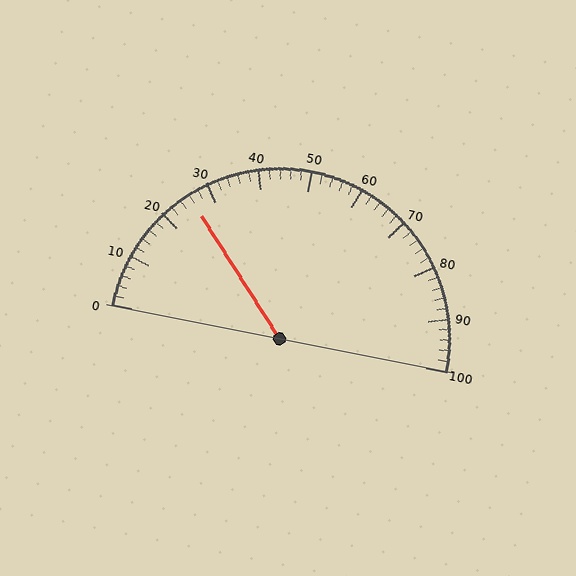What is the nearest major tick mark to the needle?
The nearest major tick mark is 30.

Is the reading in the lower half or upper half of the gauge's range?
The reading is in the lower half of the range (0 to 100).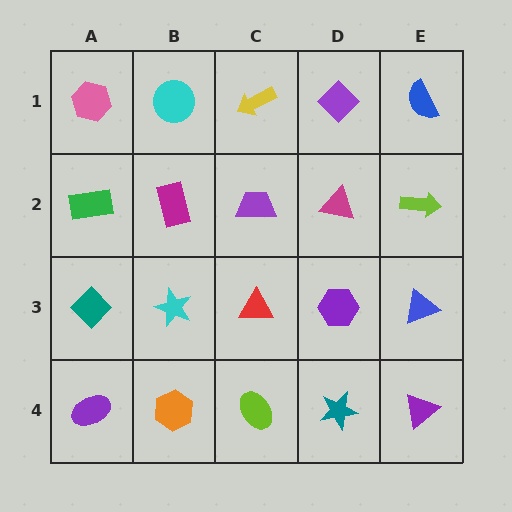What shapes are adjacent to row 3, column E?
A lime arrow (row 2, column E), a purple triangle (row 4, column E), a purple hexagon (row 3, column D).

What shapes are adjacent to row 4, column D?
A purple hexagon (row 3, column D), a lime ellipse (row 4, column C), a purple triangle (row 4, column E).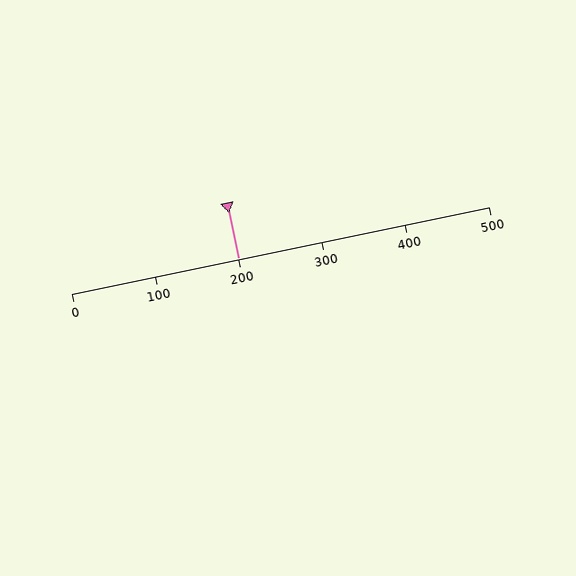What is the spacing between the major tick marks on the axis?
The major ticks are spaced 100 apart.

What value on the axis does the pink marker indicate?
The marker indicates approximately 200.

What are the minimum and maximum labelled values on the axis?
The axis runs from 0 to 500.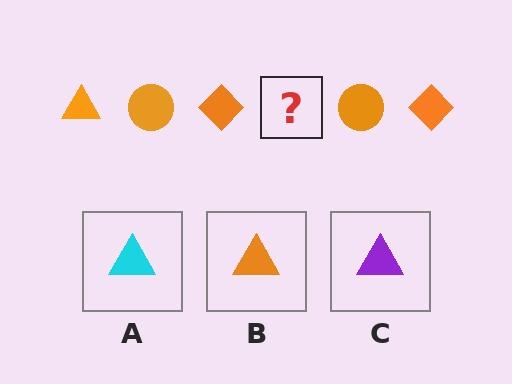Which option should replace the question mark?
Option B.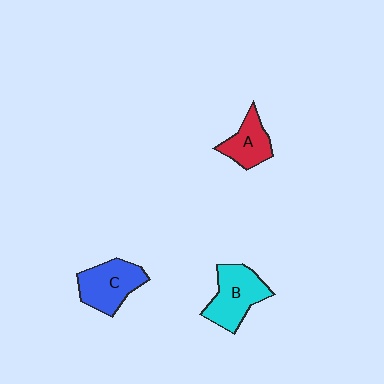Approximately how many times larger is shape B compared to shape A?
Approximately 1.5 times.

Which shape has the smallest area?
Shape A (red).